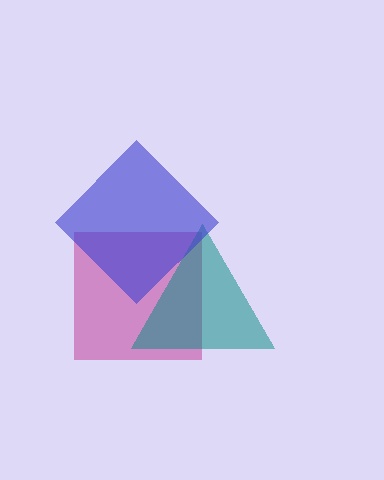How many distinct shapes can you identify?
There are 3 distinct shapes: a magenta square, a teal triangle, a blue diamond.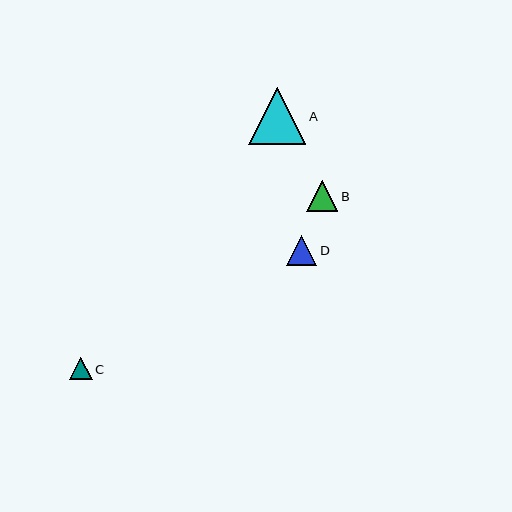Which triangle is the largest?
Triangle A is the largest with a size of approximately 57 pixels.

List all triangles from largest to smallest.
From largest to smallest: A, B, D, C.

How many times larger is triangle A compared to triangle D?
Triangle A is approximately 1.9 times the size of triangle D.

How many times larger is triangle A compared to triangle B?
Triangle A is approximately 1.8 times the size of triangle B.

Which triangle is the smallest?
Triangle C is the smallest with a size of approximately 23 pixels.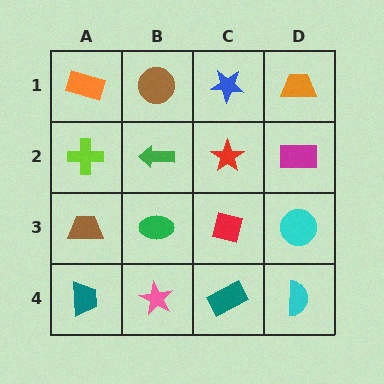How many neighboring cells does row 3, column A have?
3.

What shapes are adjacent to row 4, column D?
A cyan circle (row 3, column D), a teal rectangle (row 4, column C).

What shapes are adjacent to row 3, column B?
A green arrow (row 2, column B), a pink star (row 4, column B), a brown trapezoid (row 3, column A), a red square (row 3, column C).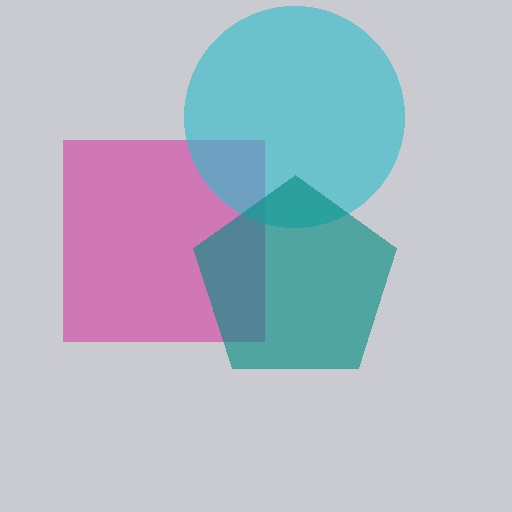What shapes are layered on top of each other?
The layered shapes are: a magenta square, a cyan circle, a teal pentagon.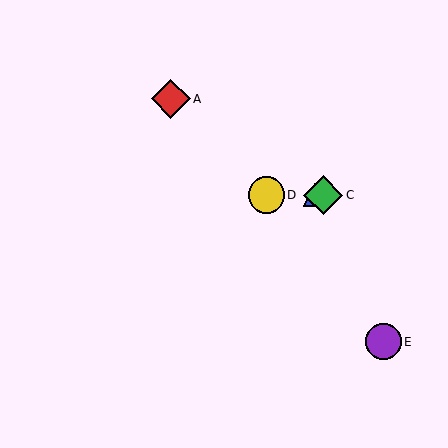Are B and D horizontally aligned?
Yes, both are at y≈195.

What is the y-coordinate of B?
Object B is at y≈195.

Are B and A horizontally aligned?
No, B is at y≈195 and A is at y≈99.